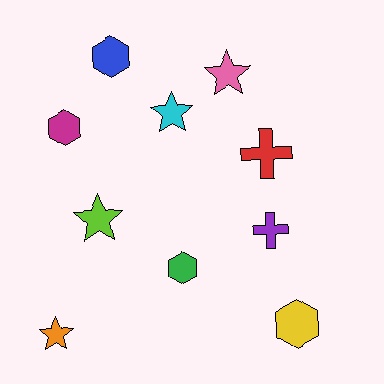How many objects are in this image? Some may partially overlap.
There are 10 objects.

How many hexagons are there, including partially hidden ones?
There are 4 hexagons.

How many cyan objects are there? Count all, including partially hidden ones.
There is 1 cyan object.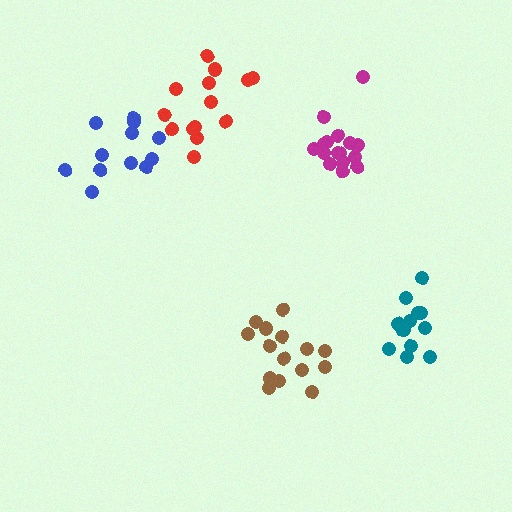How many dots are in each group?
Group 1: 12 dots, Group 2: 13 dots, Group 3: 17 dots, Group 4: 15 dots, Group 5: 14 dots (71 total).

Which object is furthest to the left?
The blue cluster is leftmost.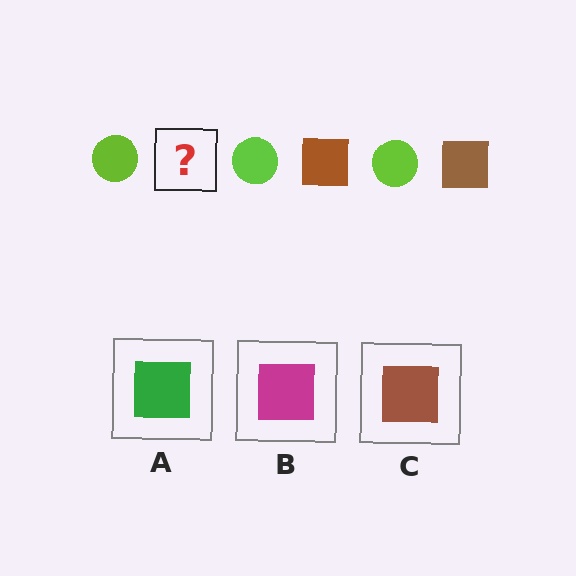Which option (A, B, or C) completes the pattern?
C.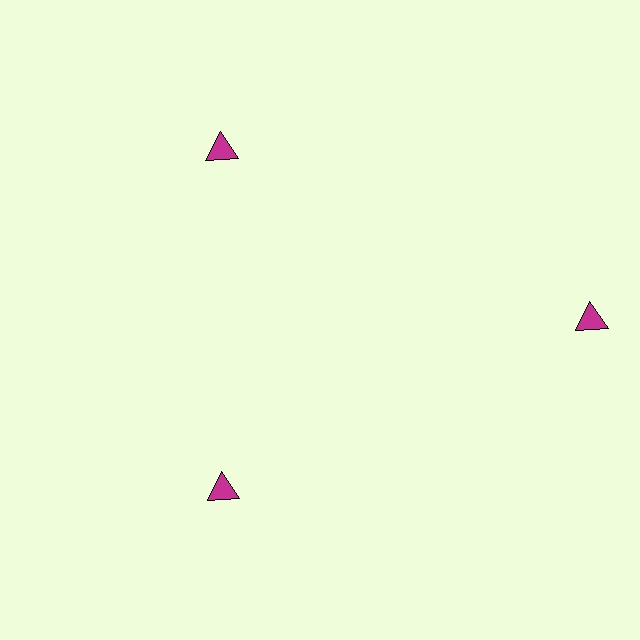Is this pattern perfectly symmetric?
No. The 3 magenta triangles are arranged in a ring, but one element near the 3 o'clock position is pushed outward from the center, breaking the 3-fold rotational symmetry.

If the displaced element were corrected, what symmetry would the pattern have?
It would have 3-fold rotational symmetry — the pattern would map onto itself every 120 degrees.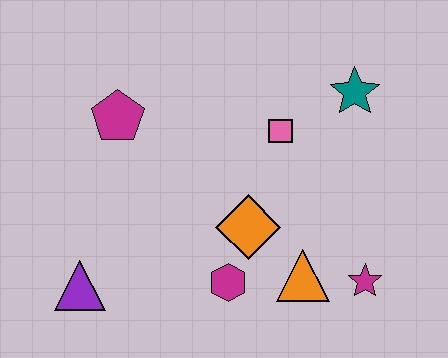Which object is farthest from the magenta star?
The magenta pentagon is farthest from the magenta star.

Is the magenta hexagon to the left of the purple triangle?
No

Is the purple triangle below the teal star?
Yes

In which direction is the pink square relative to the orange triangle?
The pink square is above the orange triangle.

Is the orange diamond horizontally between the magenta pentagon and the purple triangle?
No